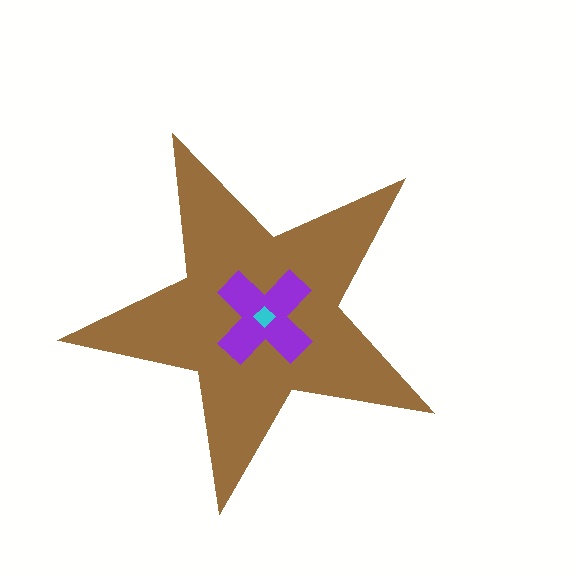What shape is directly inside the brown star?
The purple cross.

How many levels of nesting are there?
3.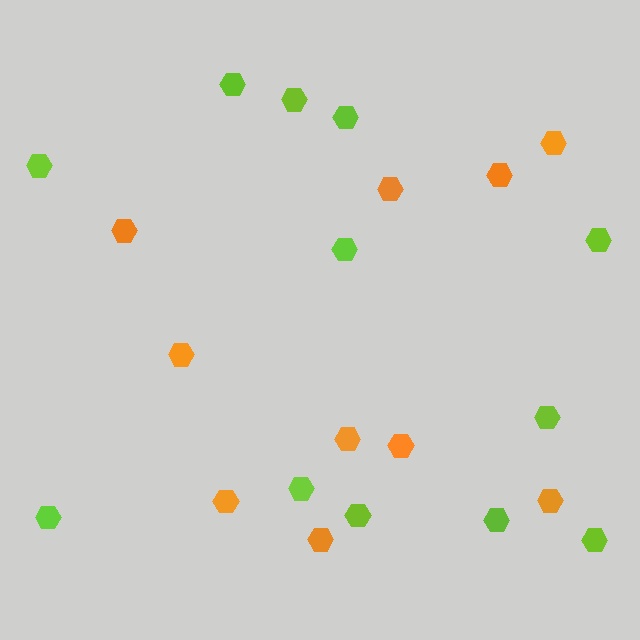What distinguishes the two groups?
There are 2 groups: one group of orange hexagons (10) and one group of lime hexagons (12).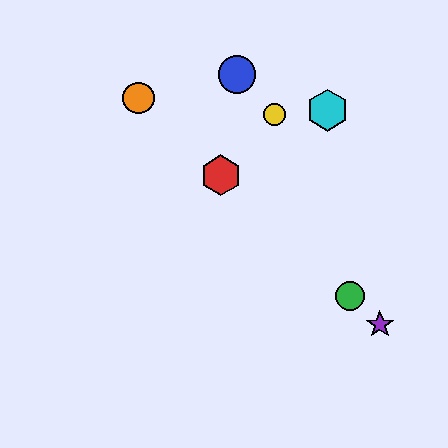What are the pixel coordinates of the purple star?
The purple star is at (380, 325).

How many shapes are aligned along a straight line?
4 shapes (the red hexagon, the green circle, the purple star, the orange circle) are aligned along a straight line.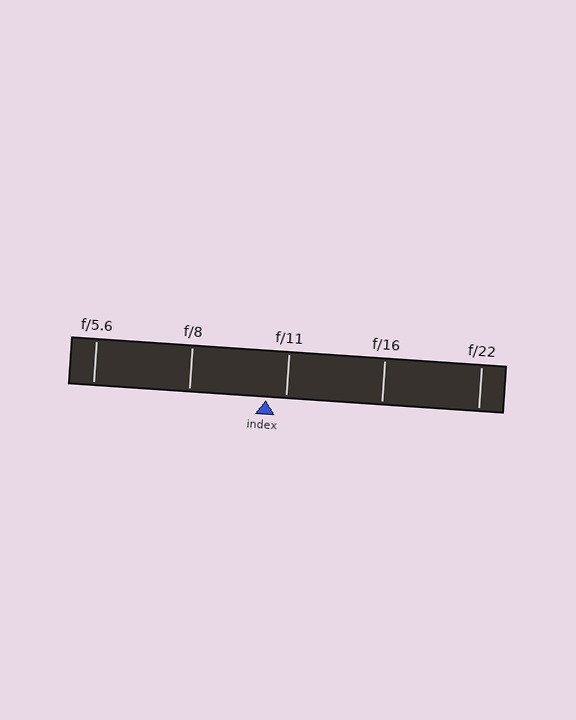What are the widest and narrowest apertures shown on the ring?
The widest aperture shown is f/5.6 and the narrowest is f/22.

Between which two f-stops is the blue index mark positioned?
The index mark is between f/8 and f/11.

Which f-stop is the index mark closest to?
The index mark is closest to f/11.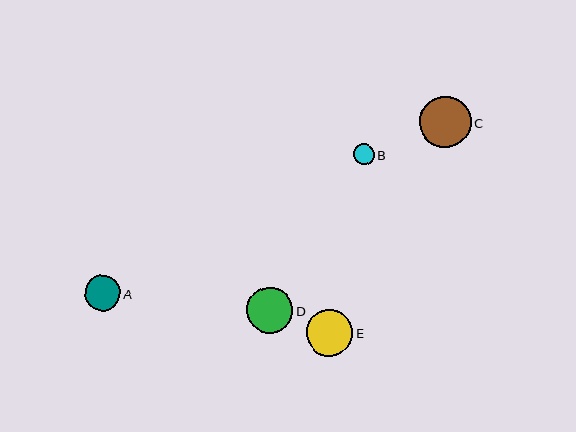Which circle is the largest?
Circle C is the largest with a size of approximately 52 pixels.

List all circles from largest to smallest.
From largest to smallest: C, E, D, A, B.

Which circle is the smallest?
Circle B is the smallest with a size of approximately 21 pixels.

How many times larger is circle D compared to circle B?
Circle D is approximately 2.2 times the size of circle B.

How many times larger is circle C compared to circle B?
Circle C is approximately 2.5 times the size of circle B.